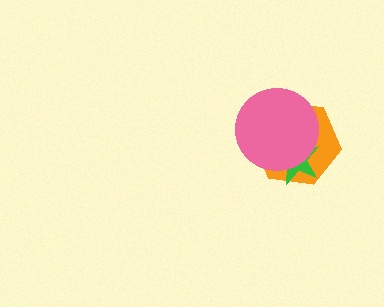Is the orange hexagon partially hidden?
Yes, it is partially covered by another shape.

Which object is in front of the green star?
The pink circle is in front of the green star.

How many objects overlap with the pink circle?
2 objects overlap with the pink circle.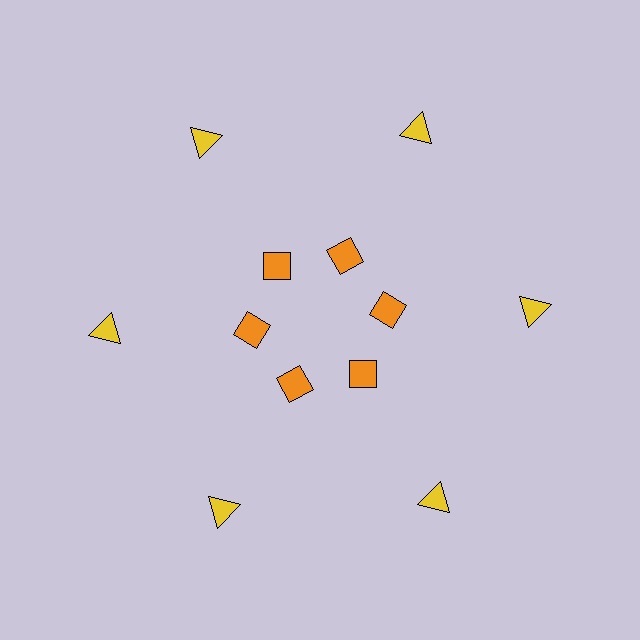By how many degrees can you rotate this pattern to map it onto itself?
The pattern maps onto itself every 60 degrees of rotation.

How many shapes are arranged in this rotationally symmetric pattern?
There are 12 shapes, arranged in 6 groups of 2.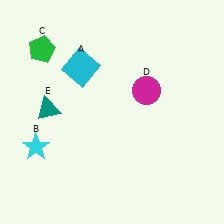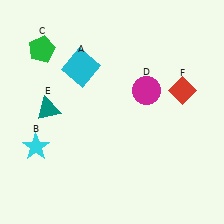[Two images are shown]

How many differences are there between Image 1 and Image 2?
There is 1 difference between the two images.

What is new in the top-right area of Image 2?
A red diamond (F) was added in the top-right area of Image 2.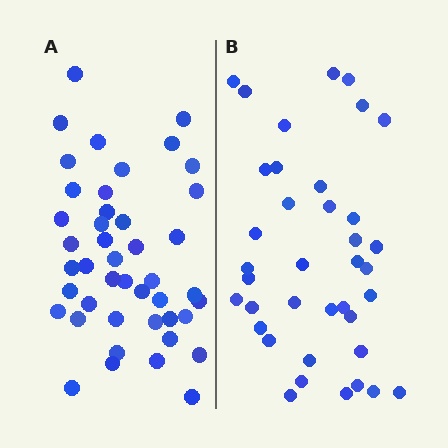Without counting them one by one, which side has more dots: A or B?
Region A (the left region) has more dots.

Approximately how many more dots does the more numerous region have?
Region A has about 6 more dots than region B.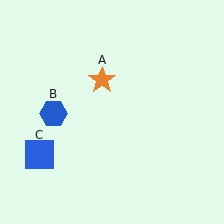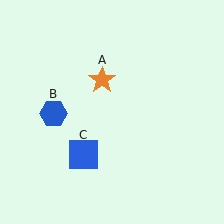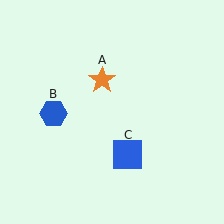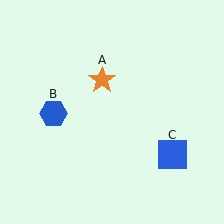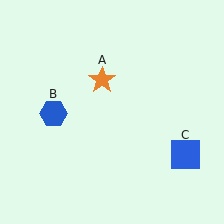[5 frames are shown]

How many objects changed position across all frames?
1 object changed position: blue square (object C).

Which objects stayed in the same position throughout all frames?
Orange star (object A) and blue hexagon (object B) remained stationary.